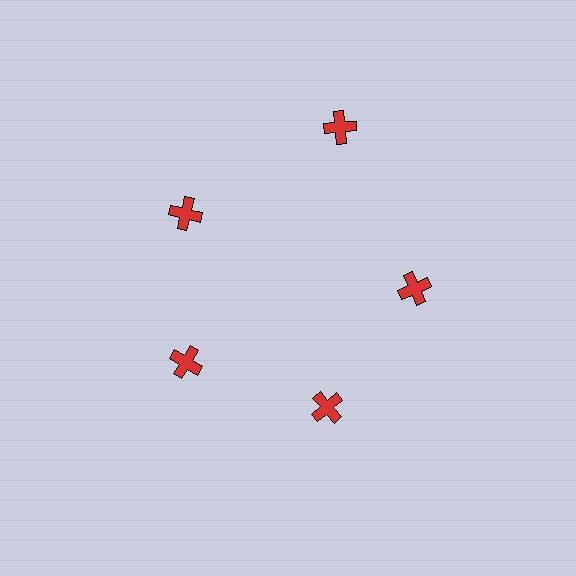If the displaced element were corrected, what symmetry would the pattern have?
It would have 5-fold rotational symmetry — the pattern would map onto itself every 72 degrees.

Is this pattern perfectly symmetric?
No. The 5 red crosses are arranged in a ring, but one element near the 1 o'clock position is pushed outward from the center, breaking the 5-fold rotational symmetry.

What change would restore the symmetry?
The symmetry would be restored by moving it inward, back onto the ring so that all 5 crosses sit at equal angles and equal distance from the center.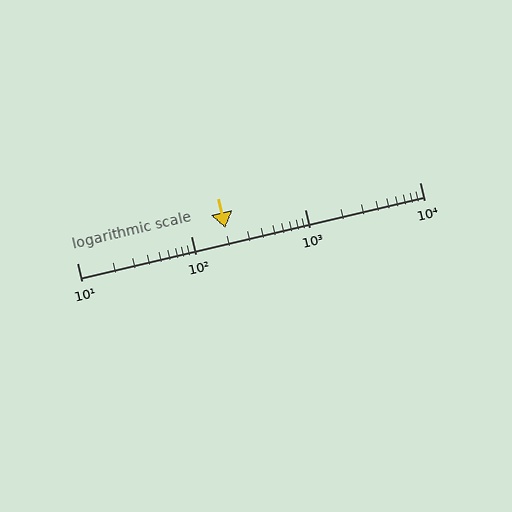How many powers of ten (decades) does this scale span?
The scale spans 3 decades, from 10 to 10000.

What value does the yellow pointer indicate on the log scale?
The pointer indicates approximately 200.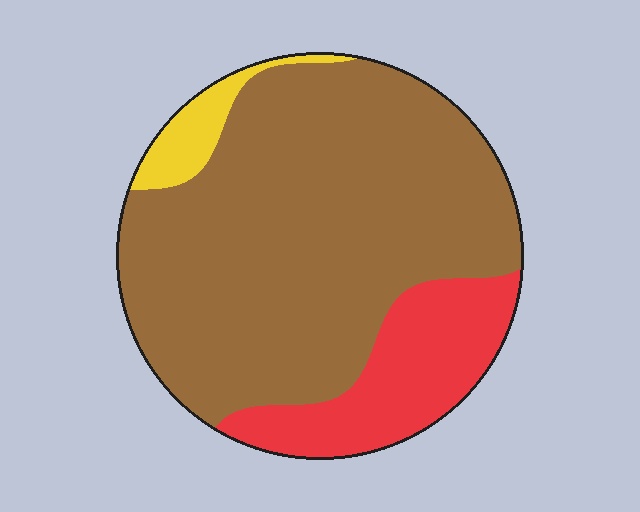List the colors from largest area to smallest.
From largest to smallest: brown, red, yellow.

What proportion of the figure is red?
Red takes up between a sixth and a third of the figure.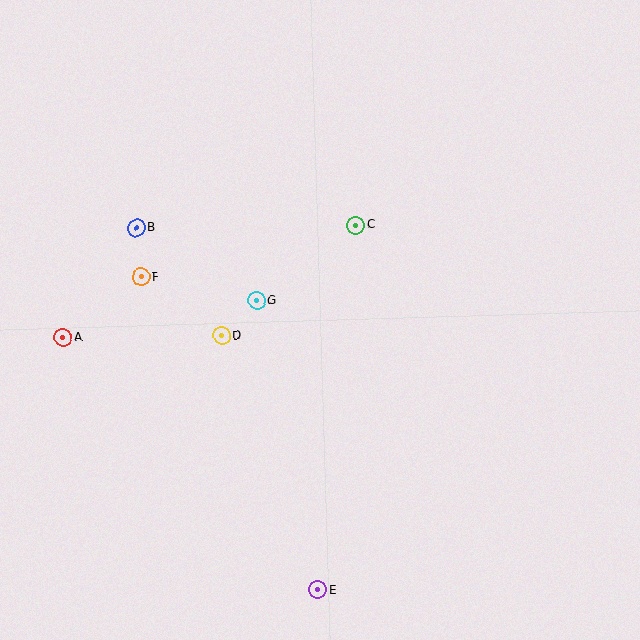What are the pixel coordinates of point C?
Point C is at (356, 225).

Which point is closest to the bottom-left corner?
Point A is closest to the bottom-left corner.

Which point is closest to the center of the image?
Point G at (257, 301) is closest to the center.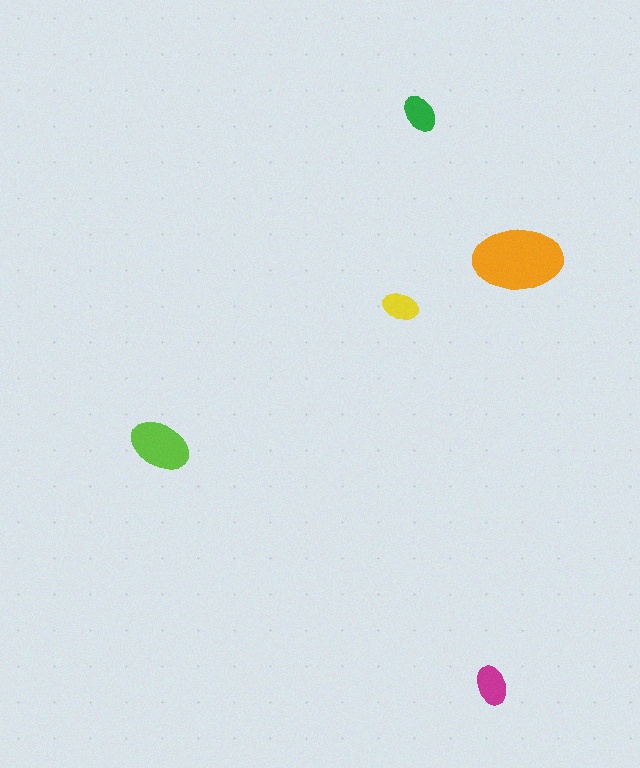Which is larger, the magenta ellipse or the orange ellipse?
The orange one.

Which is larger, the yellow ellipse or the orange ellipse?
The orange one.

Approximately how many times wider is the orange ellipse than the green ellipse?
About 2.5 times wider.